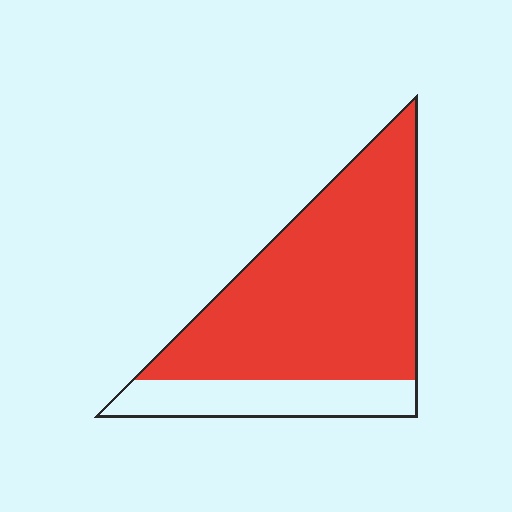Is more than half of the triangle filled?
Yes.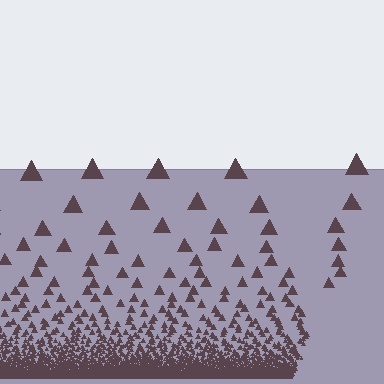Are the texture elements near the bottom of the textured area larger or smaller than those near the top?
Smaller. The gradient is inverted — elements near the bottom are smaller and denser.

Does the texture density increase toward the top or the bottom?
Density increases toward the bottom.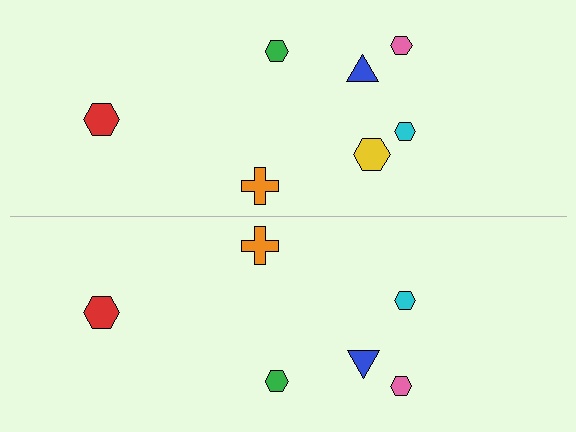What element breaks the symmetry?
A yellow hexagon is missing from the bottom side.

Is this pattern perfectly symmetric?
No, the pattern is not perfectly symmetric. A yellow hexagon is missing from the bottom side.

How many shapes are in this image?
There are 13 shapes in this image.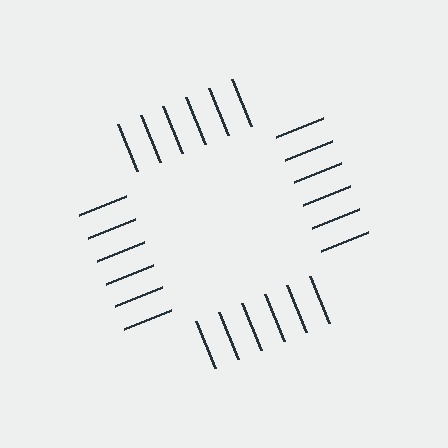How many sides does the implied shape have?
4 sides — the line-ends trace a square.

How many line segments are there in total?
24 — 6 along each of the 4 edges.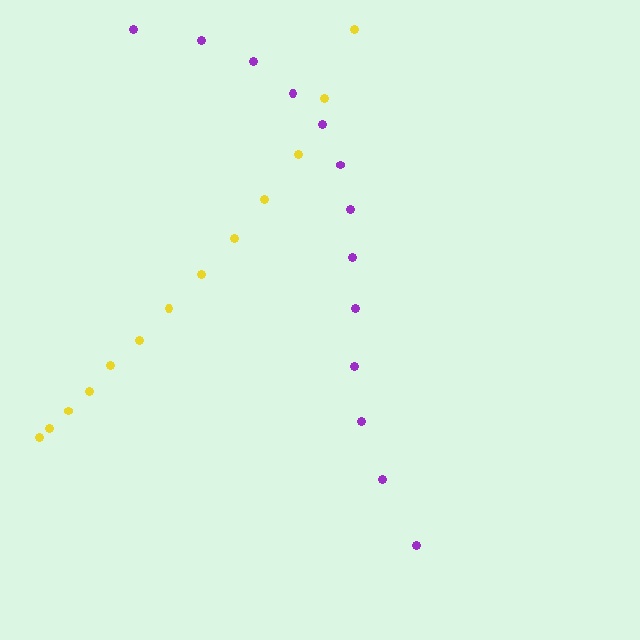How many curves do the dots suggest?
There are 2 distinct paths.